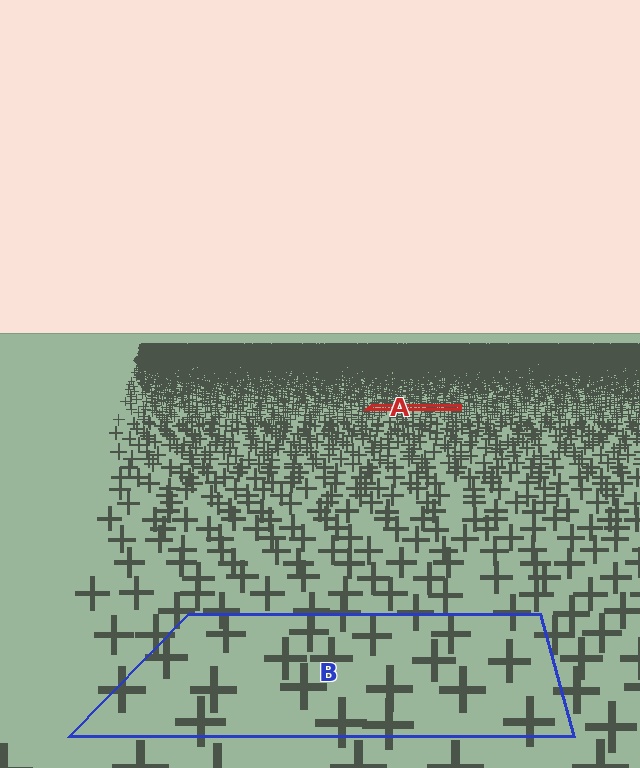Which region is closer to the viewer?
Region B is closer. The texture elements there are larger and more spread out.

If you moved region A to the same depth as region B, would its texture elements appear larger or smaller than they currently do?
They would appear larger. At a closer depth, the same texture elements are projected at a bigger on-screen size.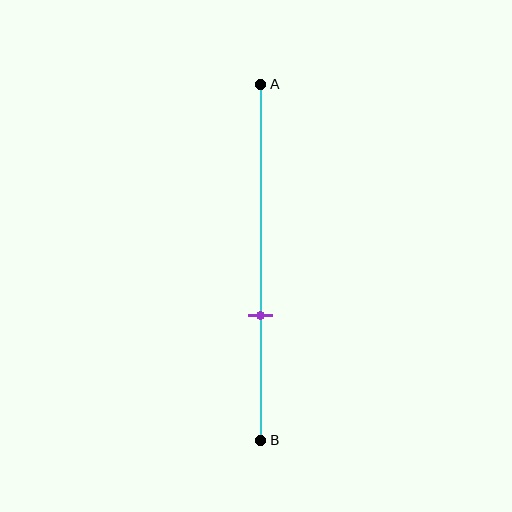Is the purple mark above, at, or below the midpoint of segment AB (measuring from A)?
The purple mark is below the midpoint of segment AB.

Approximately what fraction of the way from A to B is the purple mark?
The purple mark is approximately 65% of the way from A to B.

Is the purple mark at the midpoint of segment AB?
No, the mark is at about 65% from A, not at the 50% midpoint.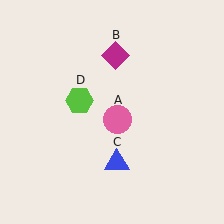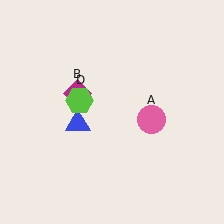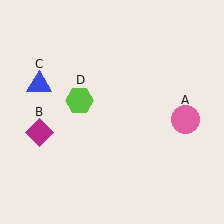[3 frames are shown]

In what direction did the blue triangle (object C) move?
The blue triangle (object C) moved up and to the left.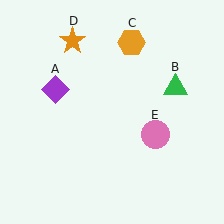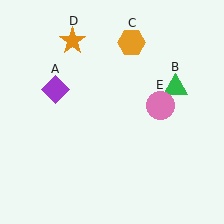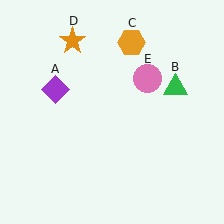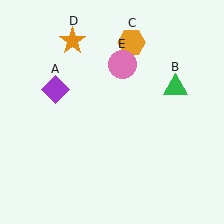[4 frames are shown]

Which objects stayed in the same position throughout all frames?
Purple diamond (object A) and green triangle (object B) and orange hexagon (object C) and orange star (object D) remained stationary.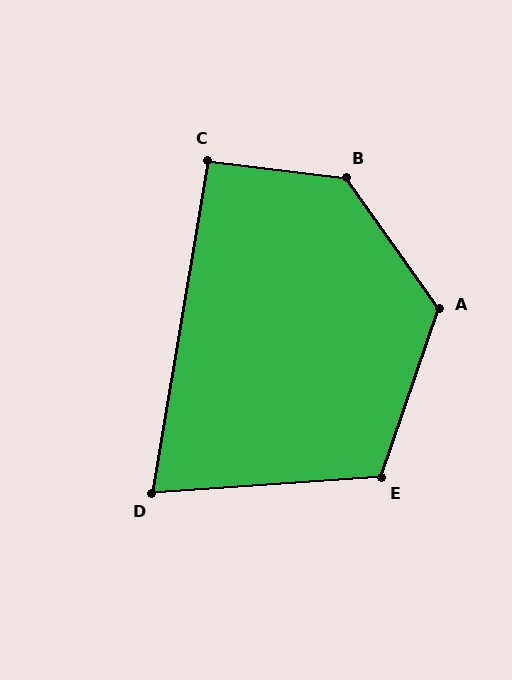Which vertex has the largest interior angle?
B, at approximately 132 degrees.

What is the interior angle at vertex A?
Approximately 126 degrees (obtuse).